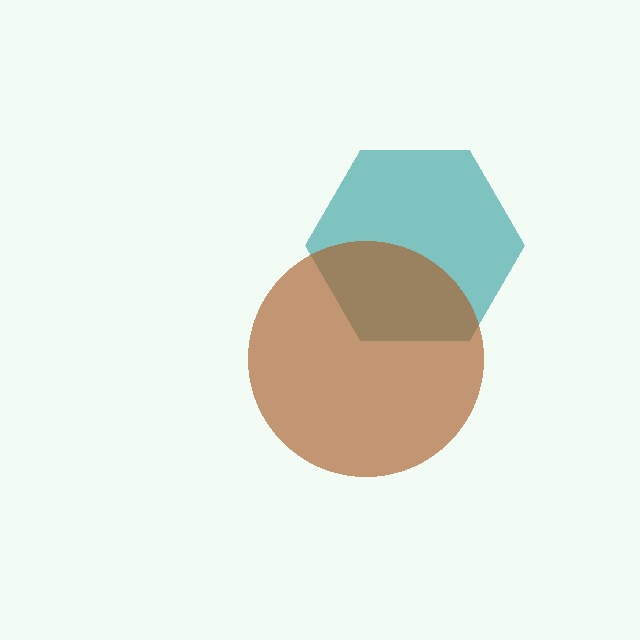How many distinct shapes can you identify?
There are 2 distinct shapes: a teal hexagon, a brown circle.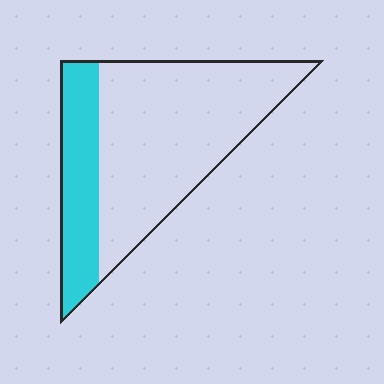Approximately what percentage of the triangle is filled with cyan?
Approximately 25%.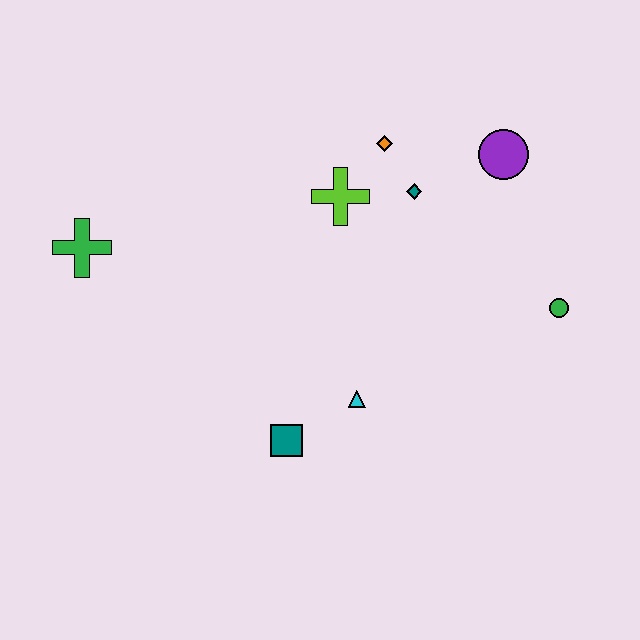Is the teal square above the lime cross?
No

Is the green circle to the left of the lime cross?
No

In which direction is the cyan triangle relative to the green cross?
The cyan triangle is to the right of the green cross.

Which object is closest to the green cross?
The lime cross is closest to the green cross.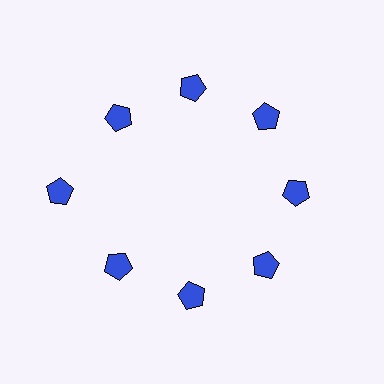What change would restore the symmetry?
The symmetry would be restored by moving it inward, back onto the ring so that all 8 pentagons sit at equal angles and equal distance from the center.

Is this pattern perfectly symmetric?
No. The 8 blue pentagons are arranged in a ring, but one element near the 9 o'clock position is pushed outward from the center, breaking the 8-fold rotational symmetry.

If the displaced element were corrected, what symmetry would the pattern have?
It would have 8-fold rotational symmetry — the pattern would map onto itself every 45 degrees.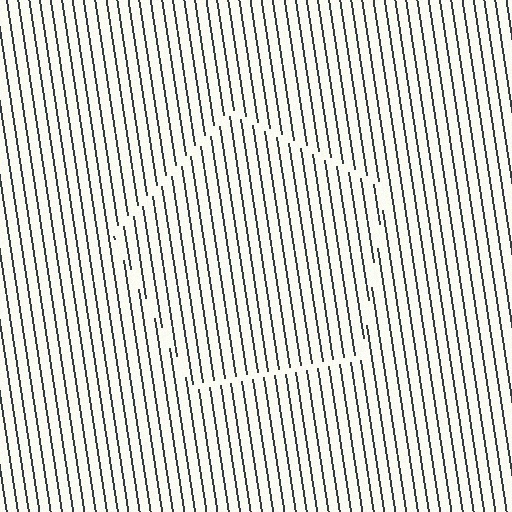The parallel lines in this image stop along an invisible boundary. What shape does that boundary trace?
An illusory pentagon. The interior of the shape contains the same grating, shifted by half a period — the contour is defined by the phase discontinuity where line-ends from the inner and outer gratings abut.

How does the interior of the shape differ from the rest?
The interior of the shape contains the same grating, shifted by half a period — the contour is defined by the phase discontinuity where line-ends from the inner and outer gratings abut.